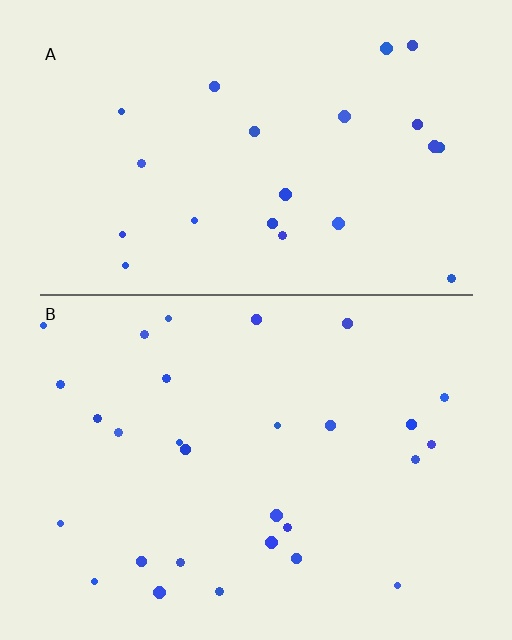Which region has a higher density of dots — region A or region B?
B (the bottom).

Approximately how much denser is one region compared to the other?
Approximately 1.3× — region B over region A.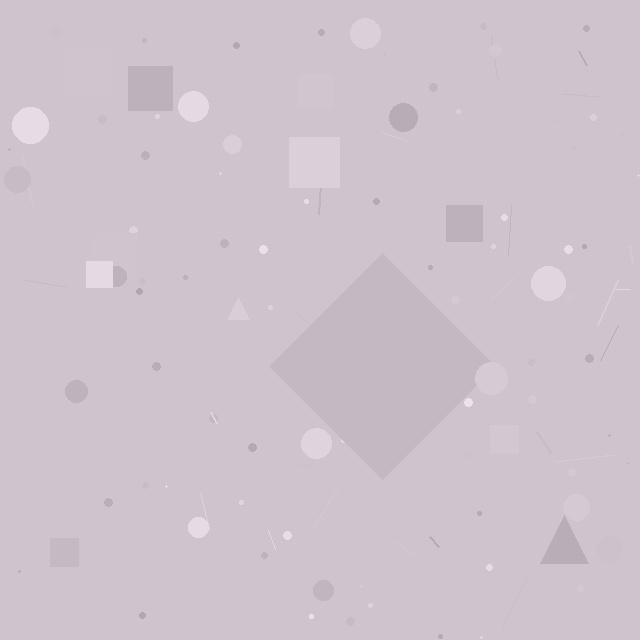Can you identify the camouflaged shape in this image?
The camouflaged shape is a diamond.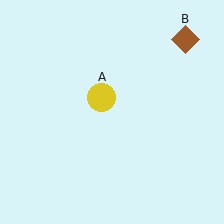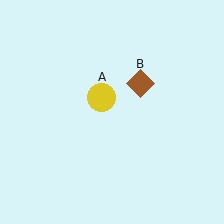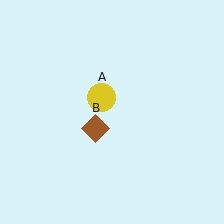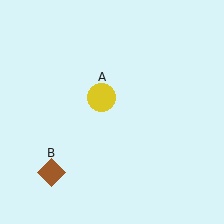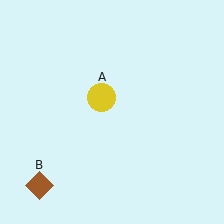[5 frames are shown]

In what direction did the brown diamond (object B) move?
The brown diamond (object B) moved down and to the left.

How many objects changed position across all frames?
1 object changed position: brown diamond (object B).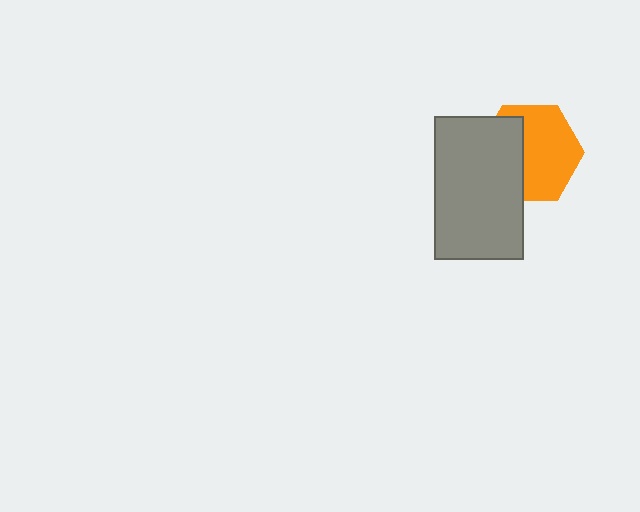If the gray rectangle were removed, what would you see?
You would see the complete orange hexagon.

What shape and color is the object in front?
The object in front is a gray rectangle.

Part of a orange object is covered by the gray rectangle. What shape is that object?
It is a hexagon.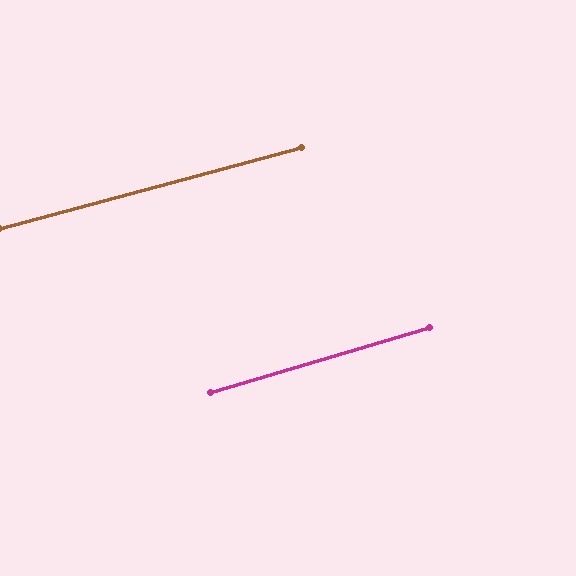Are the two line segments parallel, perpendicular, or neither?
Parallel — their directions differ by only 1.6°.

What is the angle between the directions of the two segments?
Approximately 2 degrees.